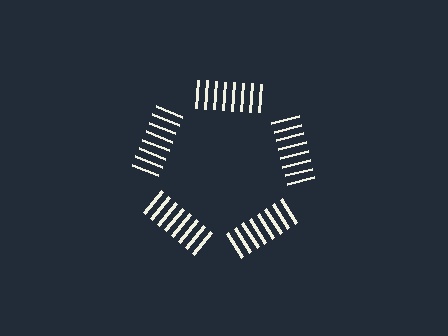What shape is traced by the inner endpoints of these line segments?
An illusory pentagon — the line segments terminate on its edges but no continuous stroke is drawn.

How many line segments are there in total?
40 — 8 along each of the 5 edges.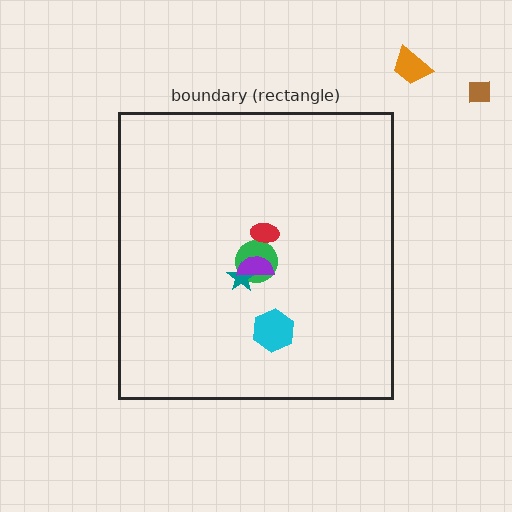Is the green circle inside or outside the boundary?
Inside.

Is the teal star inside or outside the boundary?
Inside.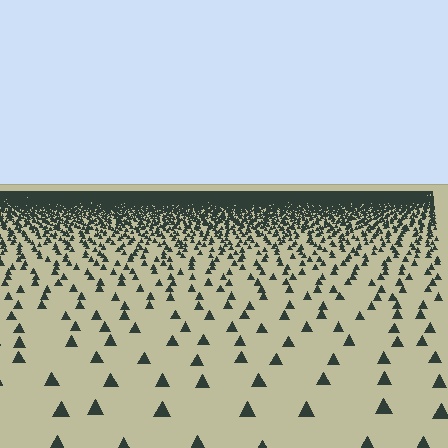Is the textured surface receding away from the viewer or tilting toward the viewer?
The surface is receding away from the viewer. Texture elements get smaller and denser toward the top.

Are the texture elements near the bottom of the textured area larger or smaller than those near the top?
Larger. Near the bottom, elements are closer to the viewer and appear at a bigger on-screen size.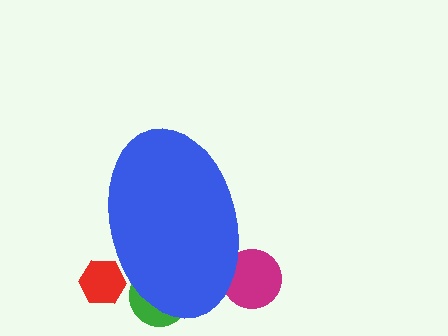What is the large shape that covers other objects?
A blue ellipse.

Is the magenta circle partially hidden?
Yes, the magenta circle is partially hidden behind the blue ellipse.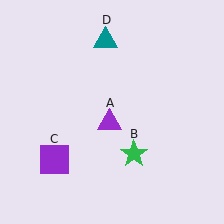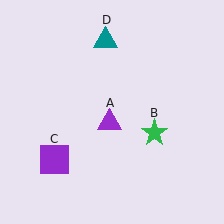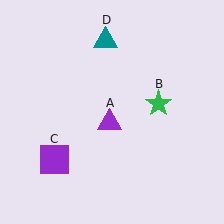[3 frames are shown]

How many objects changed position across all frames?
1 object changed position: green star (object B).